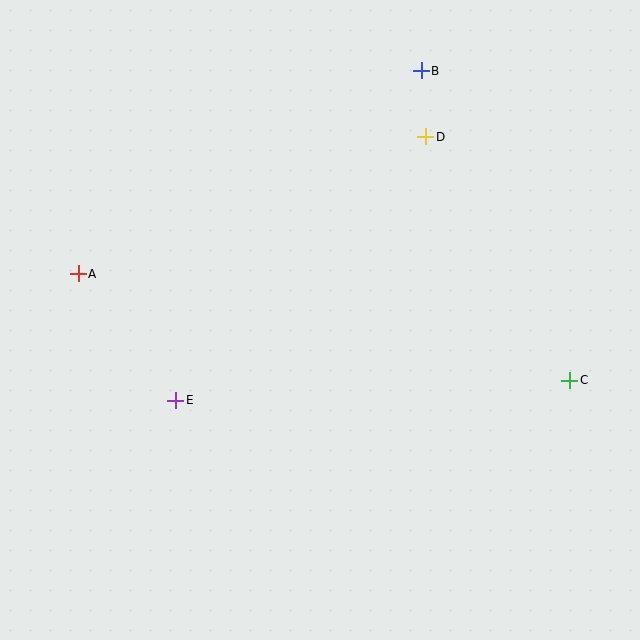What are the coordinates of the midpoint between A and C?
The midpoint between A and C is at (324, 327).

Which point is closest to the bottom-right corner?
Point C is closest to the bottom-right corner.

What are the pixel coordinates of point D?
Point D is at (426, 137).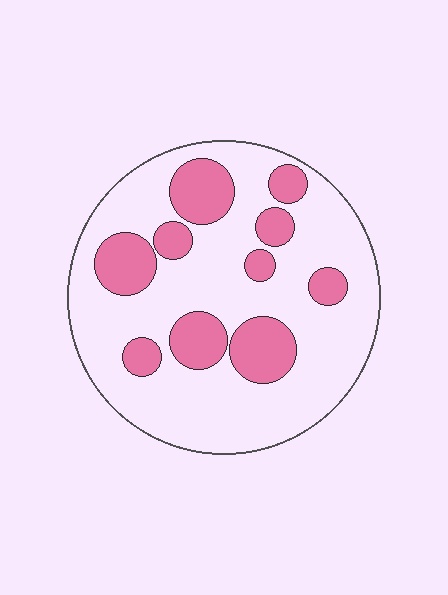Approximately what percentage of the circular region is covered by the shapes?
Approximately 25%.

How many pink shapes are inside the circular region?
10.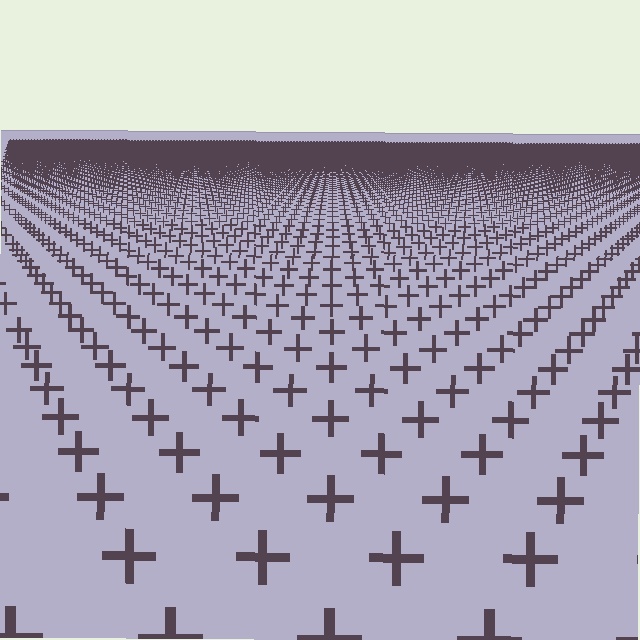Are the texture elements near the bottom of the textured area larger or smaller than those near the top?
Larger. Near the bottom, elements are closer to the viewer and appear at a bigger on-screen size.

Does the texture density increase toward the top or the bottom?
Density increases toward the top.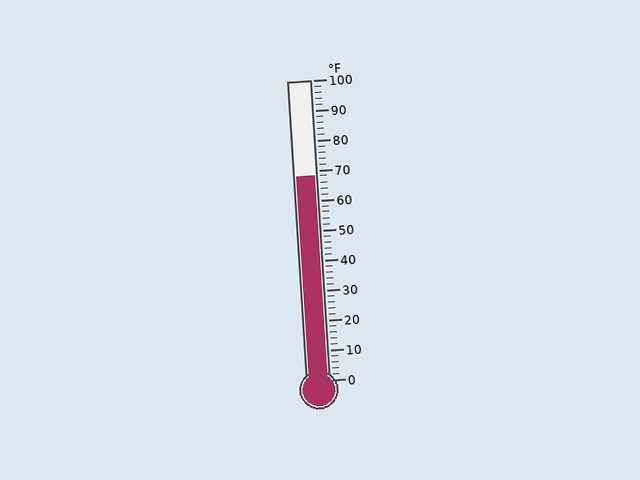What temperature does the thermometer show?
The thermometer shows approximately 68°F.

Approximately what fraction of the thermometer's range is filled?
The thermometer is filled to approximately 70% of its range.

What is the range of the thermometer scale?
The thermometer scale ranges from 0°F to 100°F.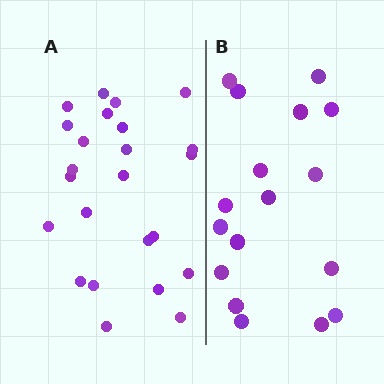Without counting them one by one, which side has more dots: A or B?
Region A (the left region) has more dots.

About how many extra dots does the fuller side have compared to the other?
Region A has roughly 8 or so more dots than region B.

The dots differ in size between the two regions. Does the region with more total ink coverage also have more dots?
No. Region B has more total ink coverage because its dots are larger, but region A actually contains more individual dots. Total area can be misleading — the number of items is what matters here.